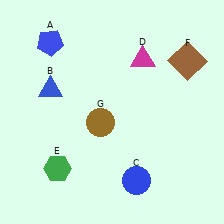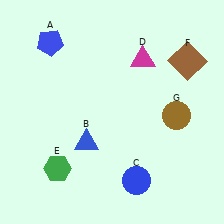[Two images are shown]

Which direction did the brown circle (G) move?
The brown circle (G) moved right.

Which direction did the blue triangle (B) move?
The blue triangle (B) moved down.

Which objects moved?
The objects that moved are: the blue triangle (B), the brown circle (G).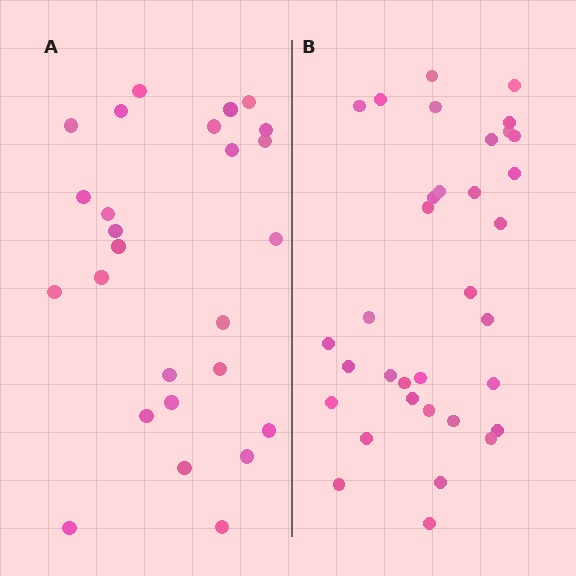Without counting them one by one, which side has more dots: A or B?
Region B (the right region) has more dots.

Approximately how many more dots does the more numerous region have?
Region B has roughly 8 or so more dots than region A.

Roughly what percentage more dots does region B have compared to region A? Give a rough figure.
About 30% more.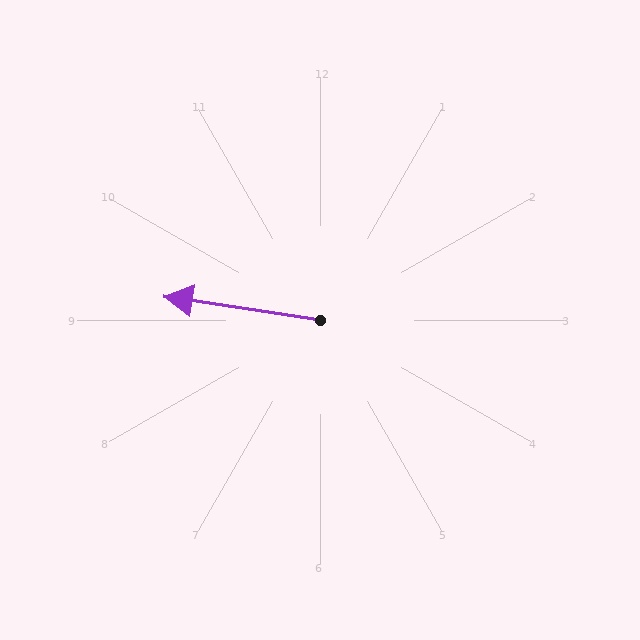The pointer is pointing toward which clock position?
Roughly 9 o'clock.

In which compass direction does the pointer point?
West.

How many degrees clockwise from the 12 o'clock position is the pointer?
Approximately 279 degrees.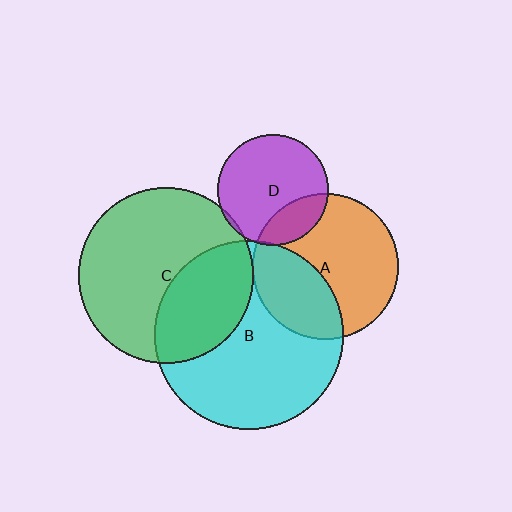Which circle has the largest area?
Circle B (cyan).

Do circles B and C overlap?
Yes.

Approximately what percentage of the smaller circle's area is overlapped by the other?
Approximately 35%.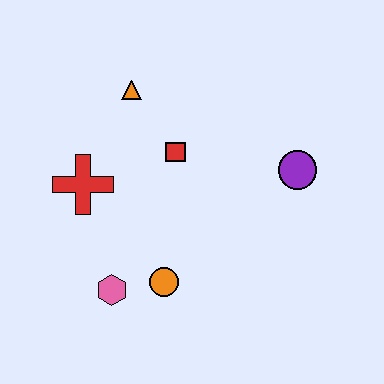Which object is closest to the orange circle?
The pink hexagon is closest to the orange circle.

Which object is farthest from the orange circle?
The orange triangle is farthest from the orange circle.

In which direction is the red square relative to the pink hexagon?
The red square is above the pink hexagon.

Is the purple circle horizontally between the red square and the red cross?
No